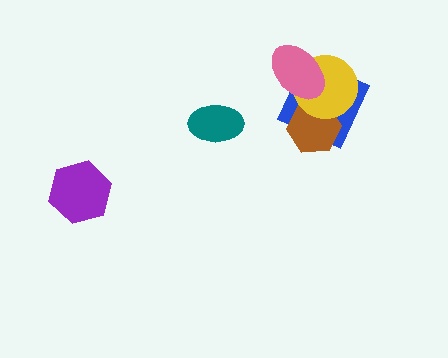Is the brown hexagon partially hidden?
Yes, it is partially covered by another shape.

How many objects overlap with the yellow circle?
3 objects overlap with the yellow circle.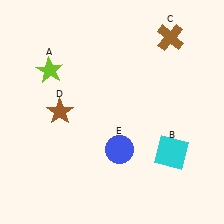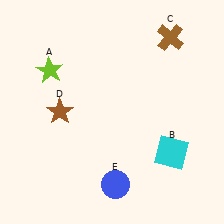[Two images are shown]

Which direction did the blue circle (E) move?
The blue circle (E) moved down.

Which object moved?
The blue circle (E) moved down.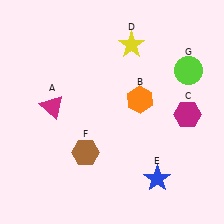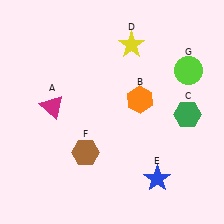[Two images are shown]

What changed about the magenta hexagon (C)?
In Image 1, C is magenta. In Image 2, it changed to green.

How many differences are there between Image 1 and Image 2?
There is 1 difference between the two images.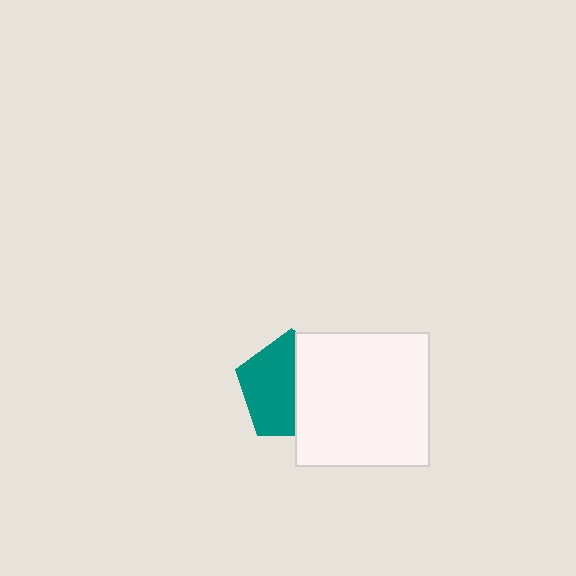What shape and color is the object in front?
The object in front is a white square.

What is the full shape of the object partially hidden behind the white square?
The partially hidden object is a teal pentagon.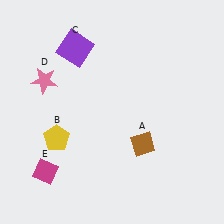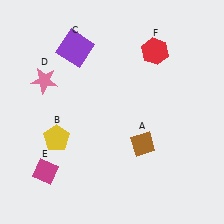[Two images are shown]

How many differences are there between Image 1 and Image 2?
There is 1 difference between the two images.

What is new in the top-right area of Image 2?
A red hexagon (F) was added in the top-right area of Image 2.